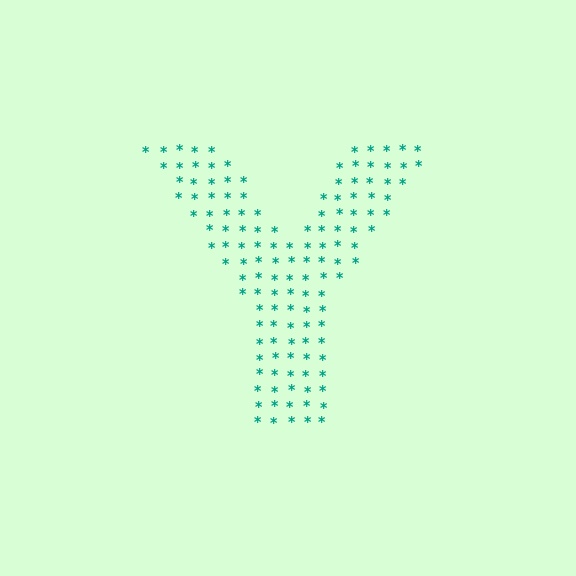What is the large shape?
The large shape is the letter Y.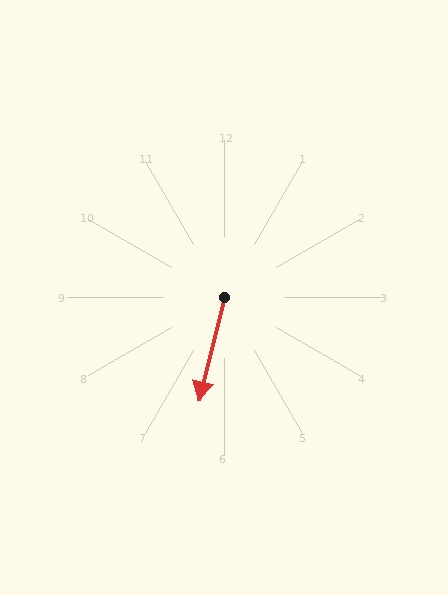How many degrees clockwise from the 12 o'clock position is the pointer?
Approximately 194 degrees.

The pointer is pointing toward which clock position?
Roughly 6 o'clock.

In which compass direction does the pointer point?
South.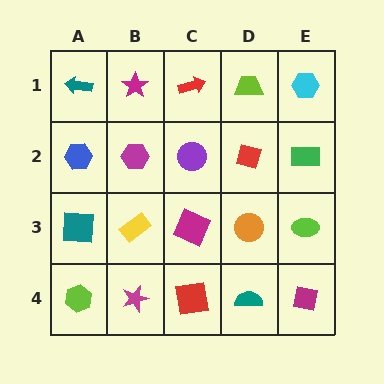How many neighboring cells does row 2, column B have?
4.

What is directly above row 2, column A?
A teal arrow.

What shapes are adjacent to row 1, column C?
A purple circle (row 2, column C), a magenta star (row 1, column B), a lime trapezoid (row 1, column D).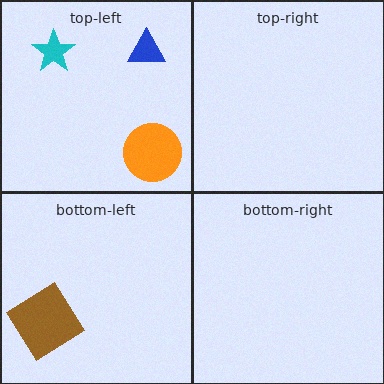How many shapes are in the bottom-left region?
1.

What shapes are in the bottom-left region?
The brown diamond.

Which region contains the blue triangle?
The top-left region.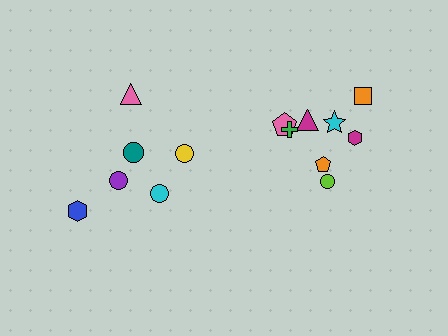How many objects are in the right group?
There are 8 objects.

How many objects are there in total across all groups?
There are 14 objects.